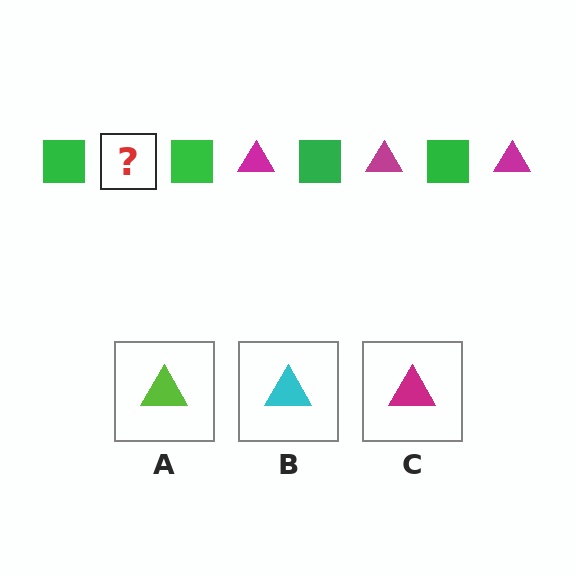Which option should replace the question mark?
Option C.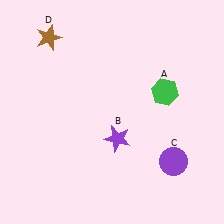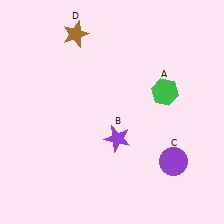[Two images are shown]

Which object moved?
The brown star (D) moved right.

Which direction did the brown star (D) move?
The brown star (D) moved right.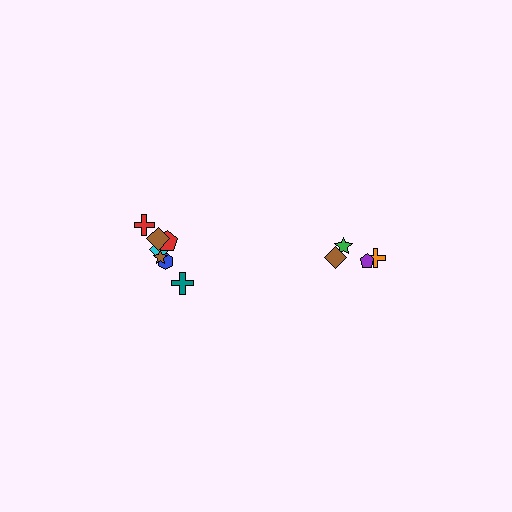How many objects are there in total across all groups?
There are 11 objects.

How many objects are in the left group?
There are 7 objects.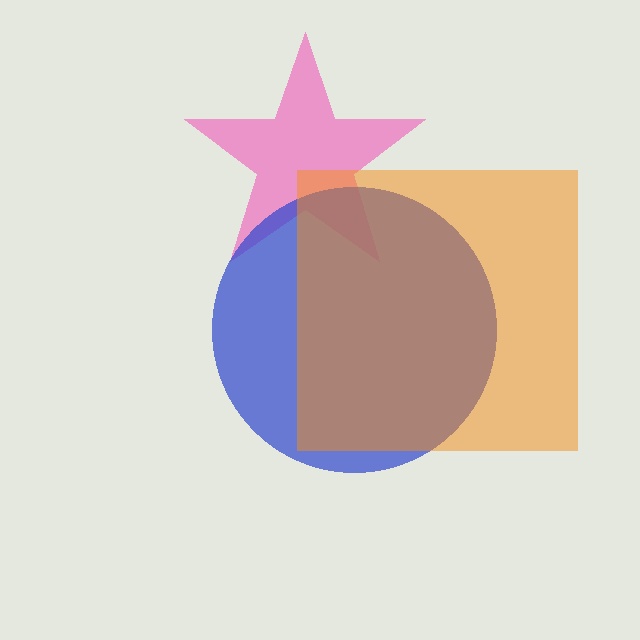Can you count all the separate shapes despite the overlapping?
Yes, there are 3 separate shapes.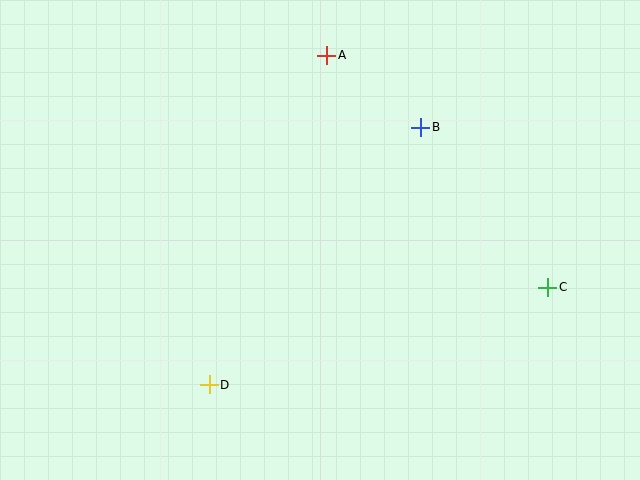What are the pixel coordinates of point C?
Point C is at (548, 287).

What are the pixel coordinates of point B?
Point B is at (421, 127).